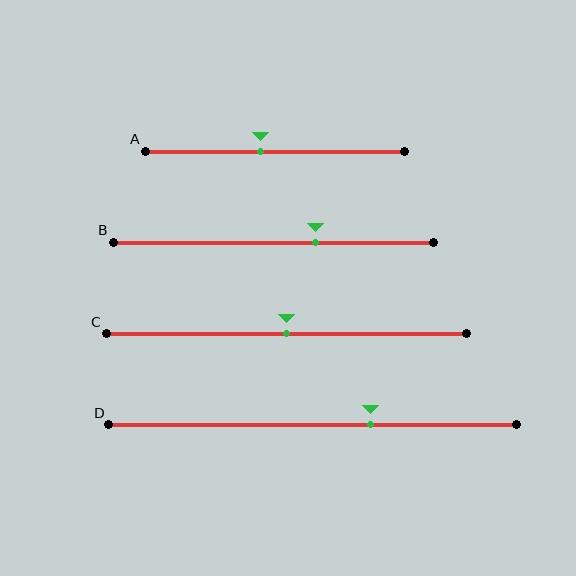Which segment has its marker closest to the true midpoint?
Segment C has its marker closest to the true midpoint.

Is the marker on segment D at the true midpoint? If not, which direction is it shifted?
No, the marker on segment D is shifted to the right by about 14% of the segment length.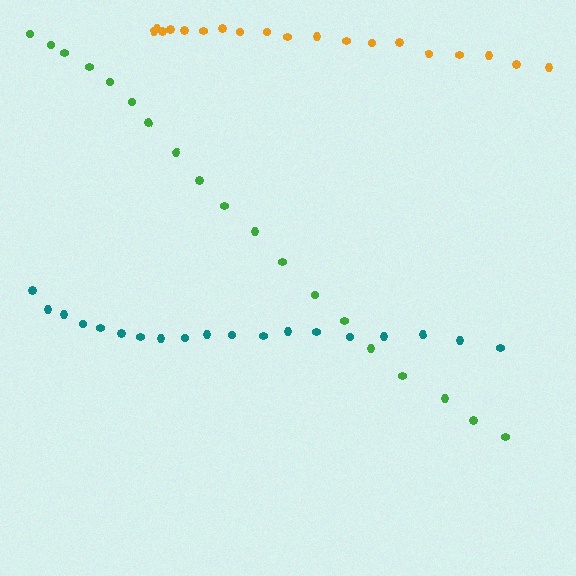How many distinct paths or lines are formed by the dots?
There are 3 distinct paths.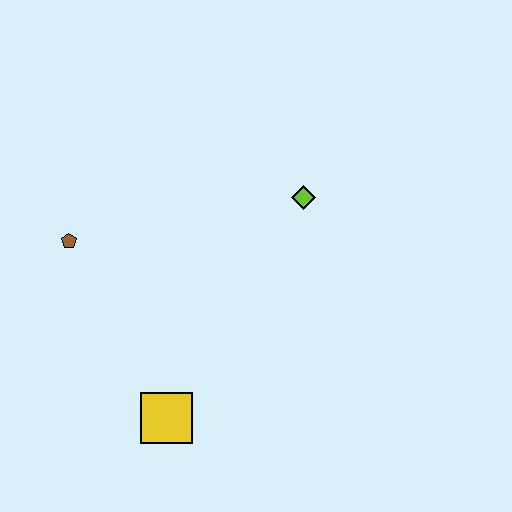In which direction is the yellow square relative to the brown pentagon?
The yellow square is below the brown pentagon.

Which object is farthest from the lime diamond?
The yellow square is farthest from the lime diamond.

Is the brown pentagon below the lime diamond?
Yes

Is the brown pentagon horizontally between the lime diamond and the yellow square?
No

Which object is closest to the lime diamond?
The brown pentagon is closest to the lime diamond.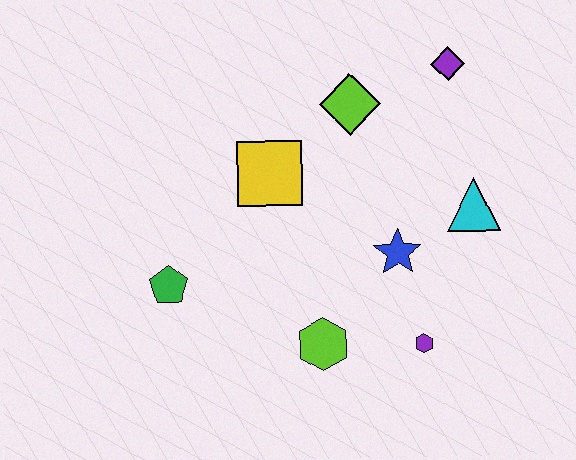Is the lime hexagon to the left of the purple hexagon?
Yes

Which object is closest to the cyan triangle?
The blue star is closest to the cyan triangle.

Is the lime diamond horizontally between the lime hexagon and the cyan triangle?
Yes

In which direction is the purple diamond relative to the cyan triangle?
The purple diamond is above the cyan triangle.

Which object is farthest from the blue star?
The green pentagon is farthest from the blue star.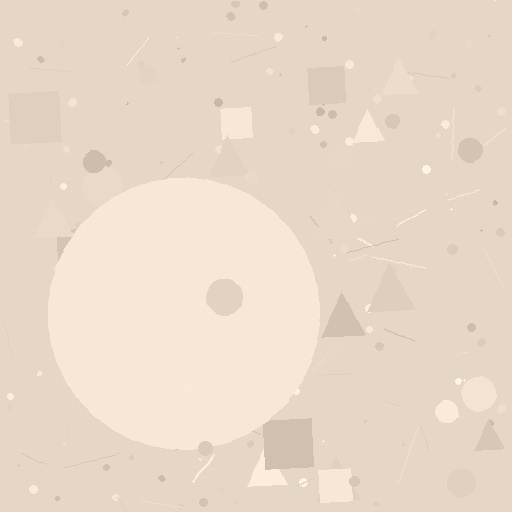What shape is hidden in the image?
A circle is hidden in the image.